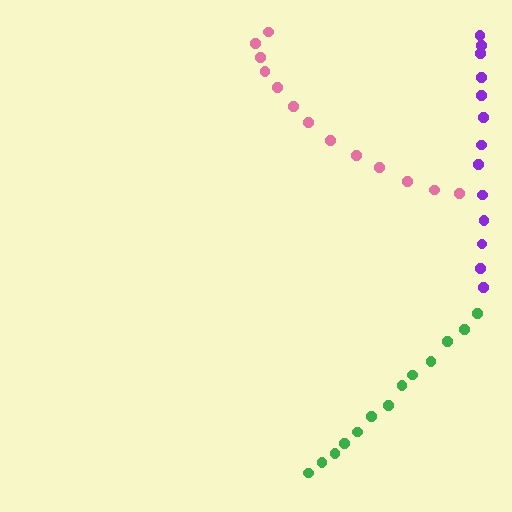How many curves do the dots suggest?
There are 3 distinct paths.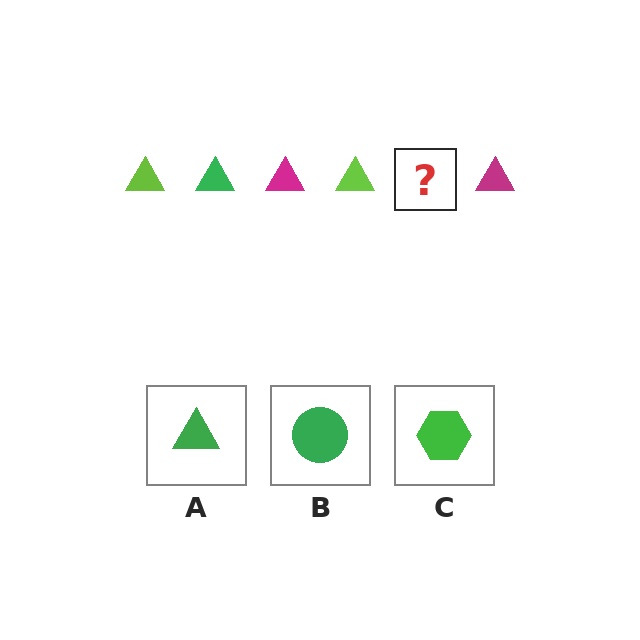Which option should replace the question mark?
Option A.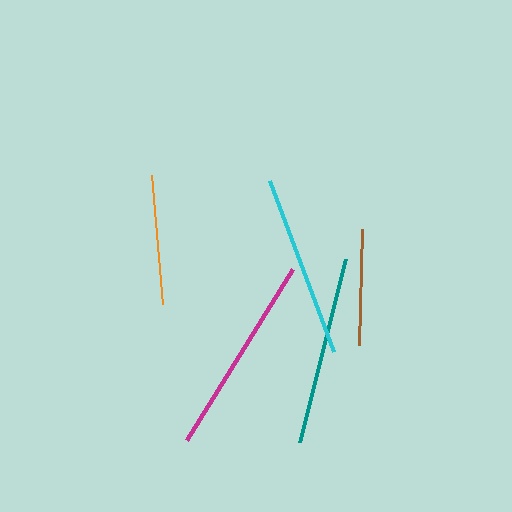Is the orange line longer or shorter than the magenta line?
The magenta line is longer than the orange line.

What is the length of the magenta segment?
The magenta segment is approximately 201 pixels long.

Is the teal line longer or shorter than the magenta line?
The magenta line is longer than the teal line.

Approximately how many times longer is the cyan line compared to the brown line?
The cyan line is approximately 1.6 times the length of the brown line.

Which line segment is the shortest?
The brown line is the shortest at approximately 116 pixels.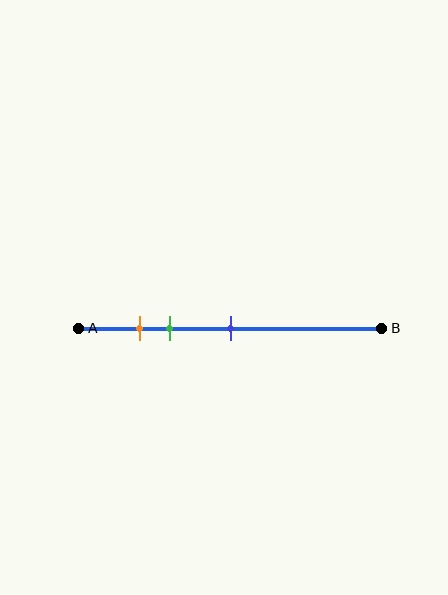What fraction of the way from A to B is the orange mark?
The orange mark is approximately 20% (0.2) of the way from A to B.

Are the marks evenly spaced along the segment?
No, the marks are not evenly spaced.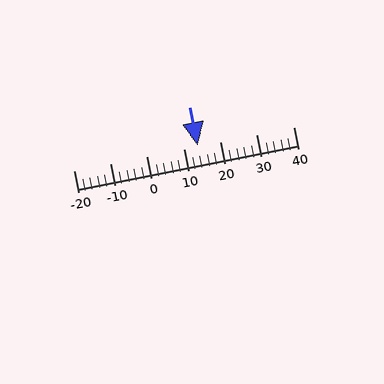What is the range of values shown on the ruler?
The ruler shows values from -20 to 40.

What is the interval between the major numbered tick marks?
The major tick marks are spaced 10 units apart.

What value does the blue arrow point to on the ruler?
The blue arrow points to approximately 14.